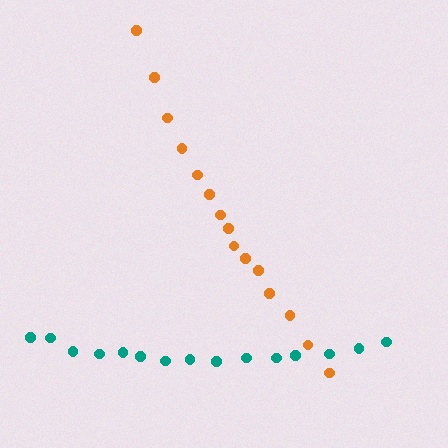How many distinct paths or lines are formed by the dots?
There are 2 distinct paths.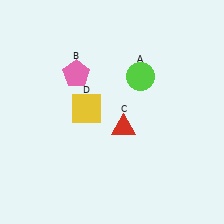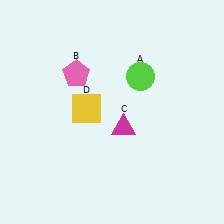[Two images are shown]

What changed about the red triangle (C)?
In Image 1, C is red. In Image 2, it changed to magenta.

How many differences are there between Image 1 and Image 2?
There is 1 difference between the two images.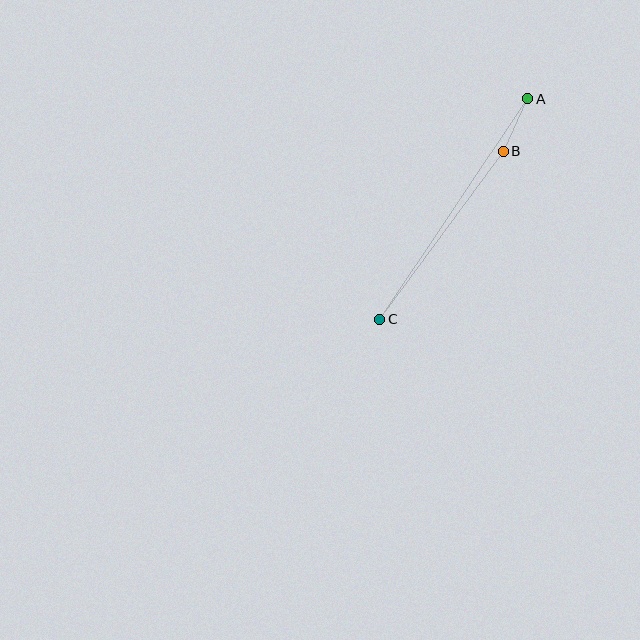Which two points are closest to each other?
Points A and B are closest to each other.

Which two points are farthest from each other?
Points A and C are farthest from each other.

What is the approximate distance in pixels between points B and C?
The distance between B and C is approximately 208 pixels.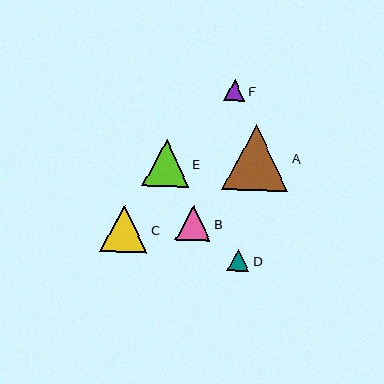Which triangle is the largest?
Triangle A is the largest with a size of approximately 67 pixels.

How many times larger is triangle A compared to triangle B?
Triangle A is approximately 1.9 times the size of triangle B.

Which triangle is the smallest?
Triangle F is the smallest with a size of approximately 21 pixels.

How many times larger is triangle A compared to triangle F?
Triangle A is approximately 3.2 times the size of triangle F.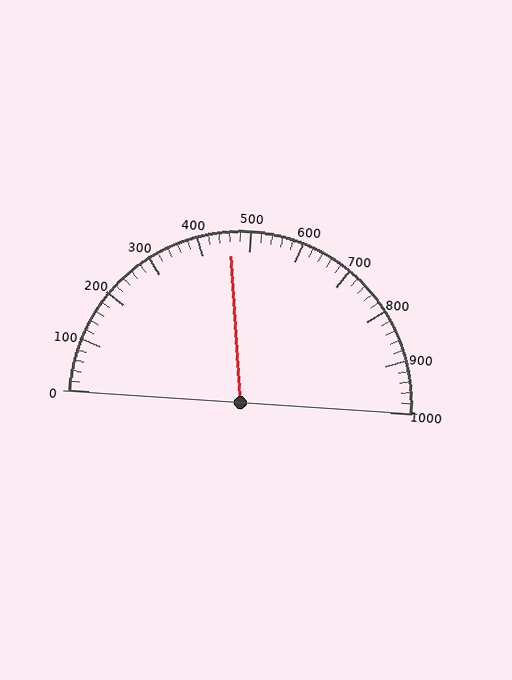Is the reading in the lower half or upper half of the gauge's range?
The reading is in the lower half of the range (0 to 1000).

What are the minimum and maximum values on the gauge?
The gauge ranges from 0 to 1000.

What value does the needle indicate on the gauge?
The needle indicates approximately 460.